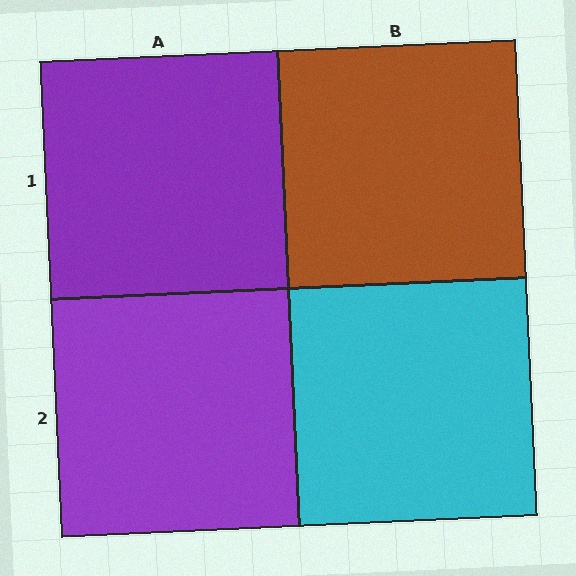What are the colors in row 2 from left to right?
Purple, cyan.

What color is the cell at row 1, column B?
Brown.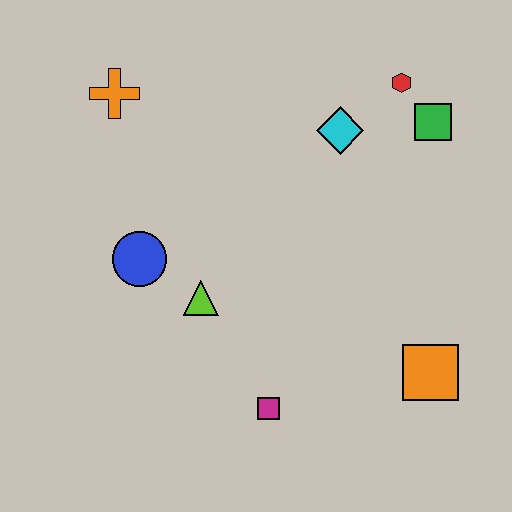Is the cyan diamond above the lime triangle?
Yes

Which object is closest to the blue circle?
The lime triangle is closest to the blue circle.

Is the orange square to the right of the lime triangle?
Yes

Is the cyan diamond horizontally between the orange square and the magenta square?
Yes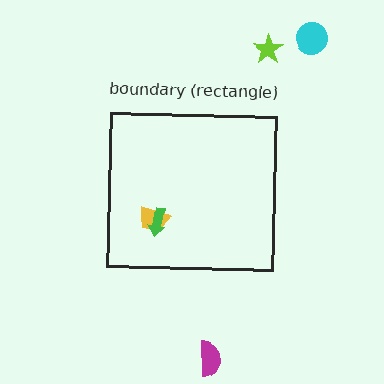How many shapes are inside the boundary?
2 inside, 3 outside.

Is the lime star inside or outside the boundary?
Outside.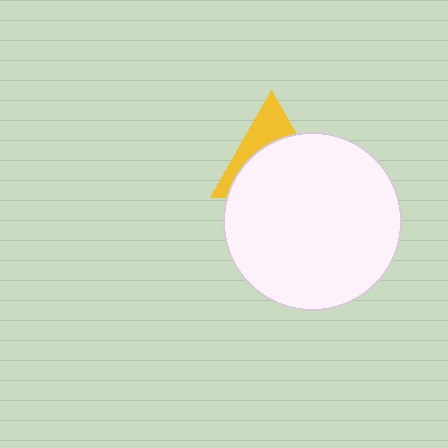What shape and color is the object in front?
The object in front is a white circle.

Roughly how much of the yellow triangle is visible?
A small part of it is visible (roughly 36%).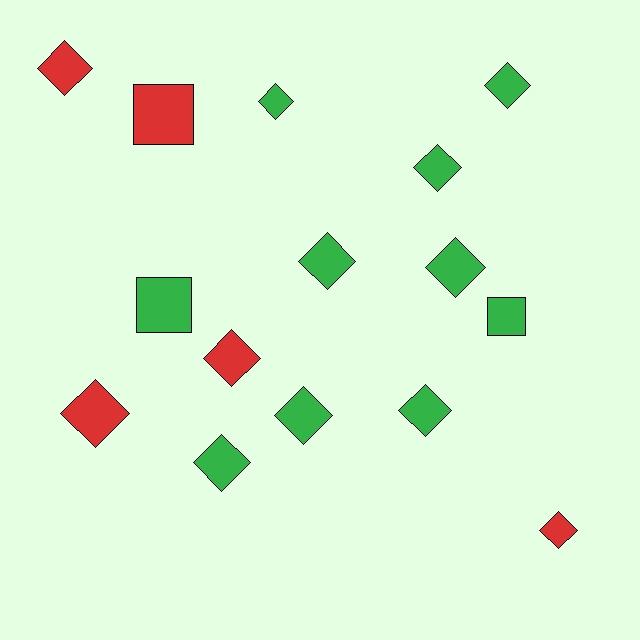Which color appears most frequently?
Green, with 10 objects.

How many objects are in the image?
There are 15 objects.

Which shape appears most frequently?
Diamond, with 12 objects.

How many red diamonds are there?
There are 4 red diamonds.